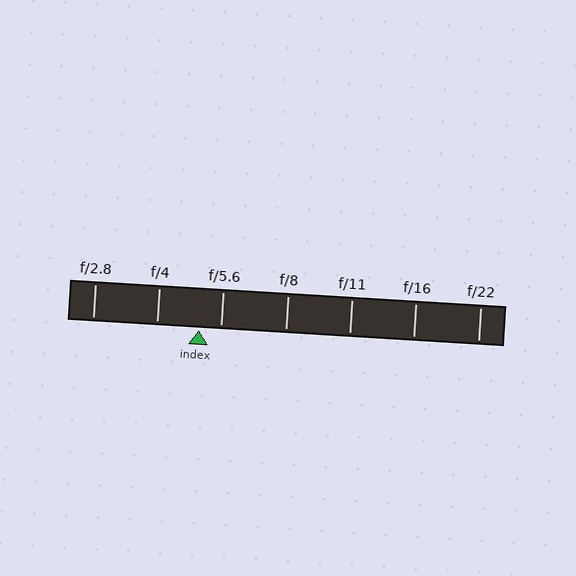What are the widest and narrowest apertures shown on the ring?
The widest aperture shown is f/2.8 and the narrowest is f/22.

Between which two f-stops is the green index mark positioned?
The index mark is between f/4 and f/5.6.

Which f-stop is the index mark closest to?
The index mark is closest to f/5.6.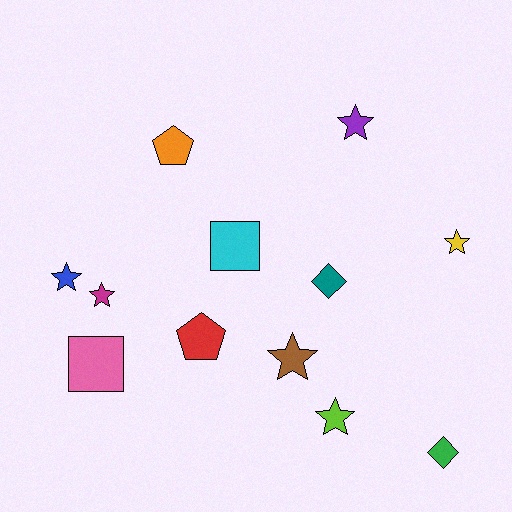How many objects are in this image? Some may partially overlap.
There are 12 objects.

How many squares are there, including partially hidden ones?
There are 2 squares.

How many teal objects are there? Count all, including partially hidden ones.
There is 1 teal object.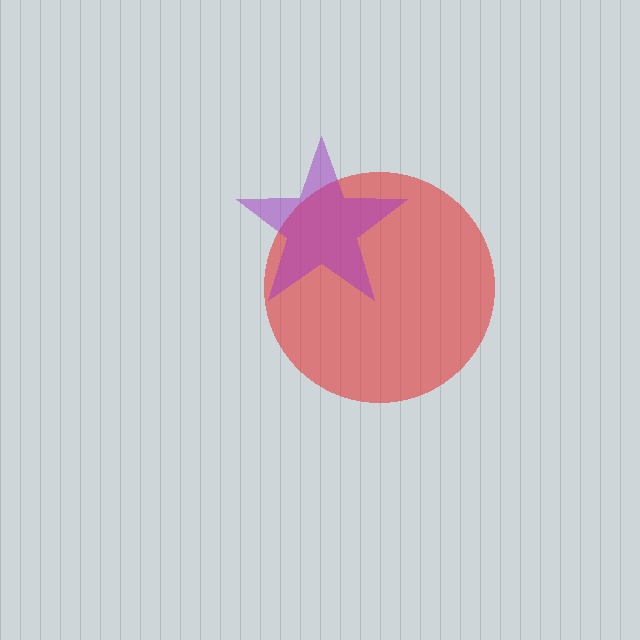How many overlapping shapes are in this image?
There are 2 overlapping shapes in the image.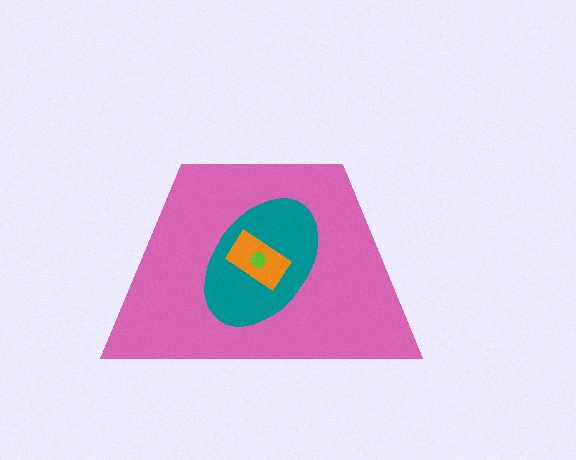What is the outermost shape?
The pink trapezoid.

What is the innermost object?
The lime circle.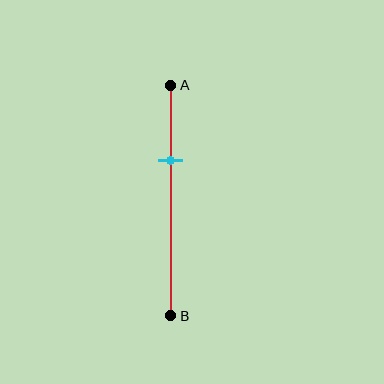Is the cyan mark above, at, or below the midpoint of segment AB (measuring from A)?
The cyan mark is above the midpoint of segment AB.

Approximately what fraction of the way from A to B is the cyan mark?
The cyan mark is approximately 30% of the way from A to B.